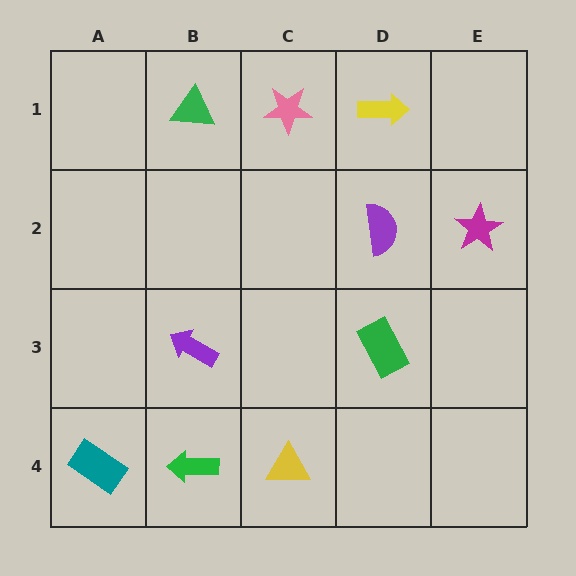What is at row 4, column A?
A teal rectangle.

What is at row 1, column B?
A green triangle.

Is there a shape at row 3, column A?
No, that cell is empty.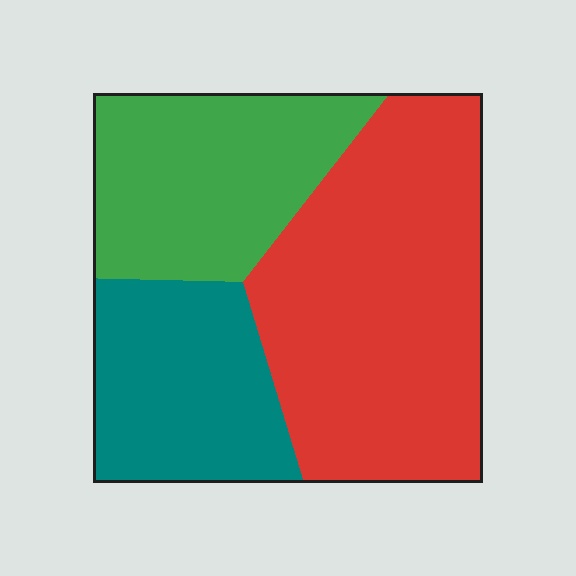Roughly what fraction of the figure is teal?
Teal covers around 25% of the figure.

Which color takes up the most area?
Red, at roughly 50%.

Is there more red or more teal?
Red.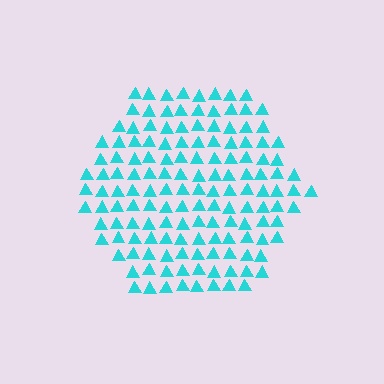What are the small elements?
The small elements are triangles.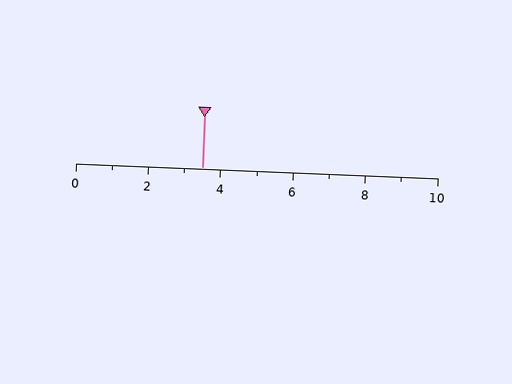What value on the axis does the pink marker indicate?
The marker indicates approximately 3.5.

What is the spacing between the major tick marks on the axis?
The major ticks are spaced 2 apart.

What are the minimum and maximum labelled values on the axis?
The axis runs from 0 to 10.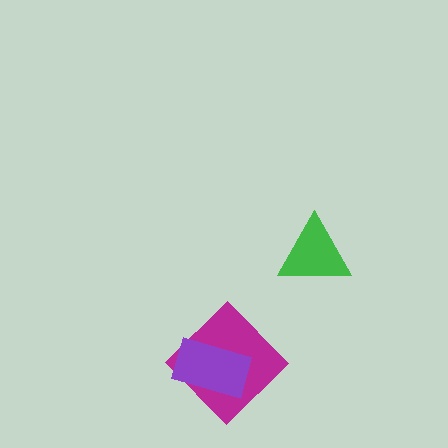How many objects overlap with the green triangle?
0 objects overlap with the green triangle.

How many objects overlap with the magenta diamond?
1 object overlaps with the magenta diamond.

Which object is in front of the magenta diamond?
The purple rectangle is in front of the magenta diamond.